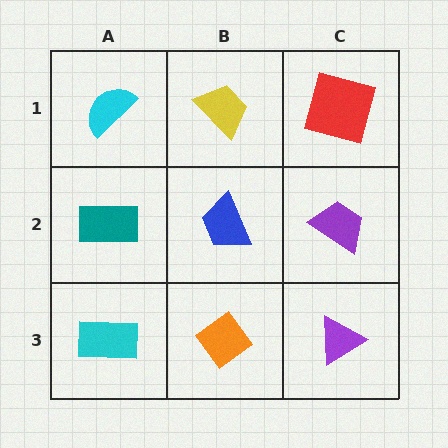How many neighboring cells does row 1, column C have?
2.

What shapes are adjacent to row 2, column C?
A red square (row 1, column C), a purple triangle (row 3, column C), a blue trapezoid (row 2, column B).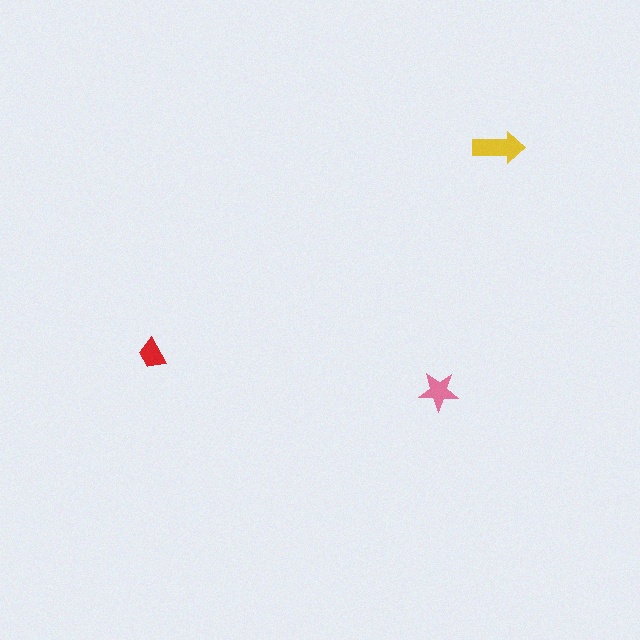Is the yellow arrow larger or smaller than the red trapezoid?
Larger.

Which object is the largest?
The yellow arrow.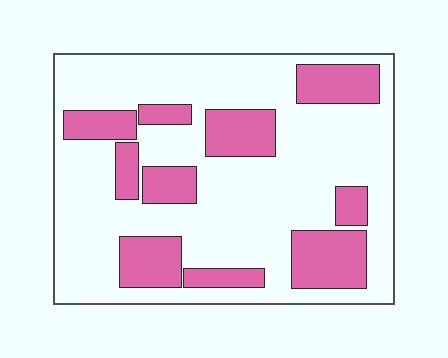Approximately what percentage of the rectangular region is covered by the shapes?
Approximately 30%.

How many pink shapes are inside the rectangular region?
10.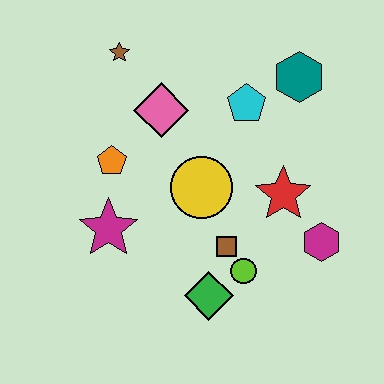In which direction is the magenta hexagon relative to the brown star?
The magenta hexagon is to the right of the brown star.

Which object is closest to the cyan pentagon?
The teal hexagon is closest to the cyan pentagon.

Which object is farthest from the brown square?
The brown star is farthest from the brown square.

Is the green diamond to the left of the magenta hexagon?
Yes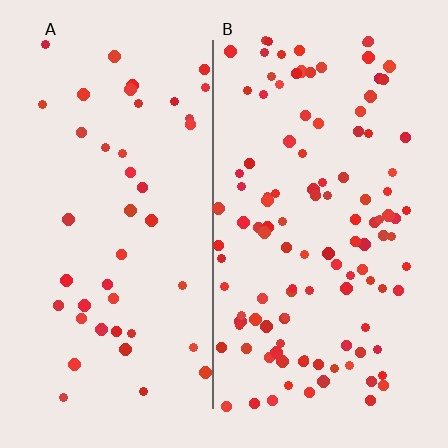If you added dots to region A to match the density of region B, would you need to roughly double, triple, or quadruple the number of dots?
Approximately triple.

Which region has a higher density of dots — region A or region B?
B (the right).